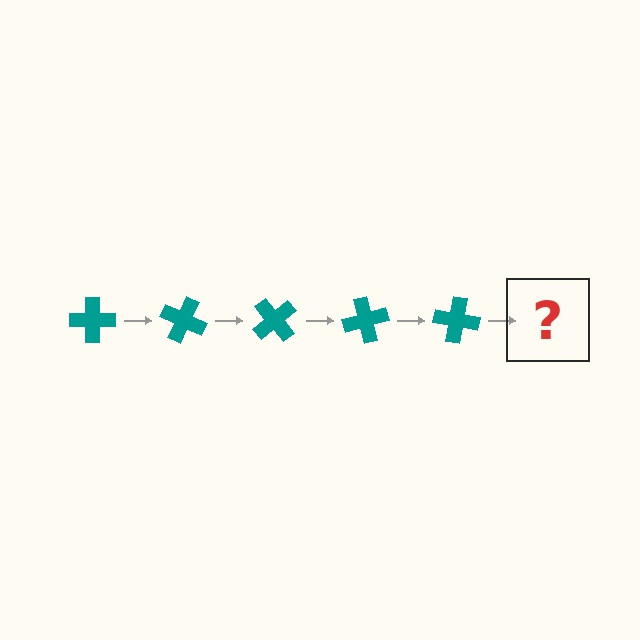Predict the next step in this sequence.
The next step is a teal cross rotated 125 degrees.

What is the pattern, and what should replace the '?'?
The pattern is that the cross rotates 25 degrees each step. The '?' should be a teal cross rotated 125 degrees.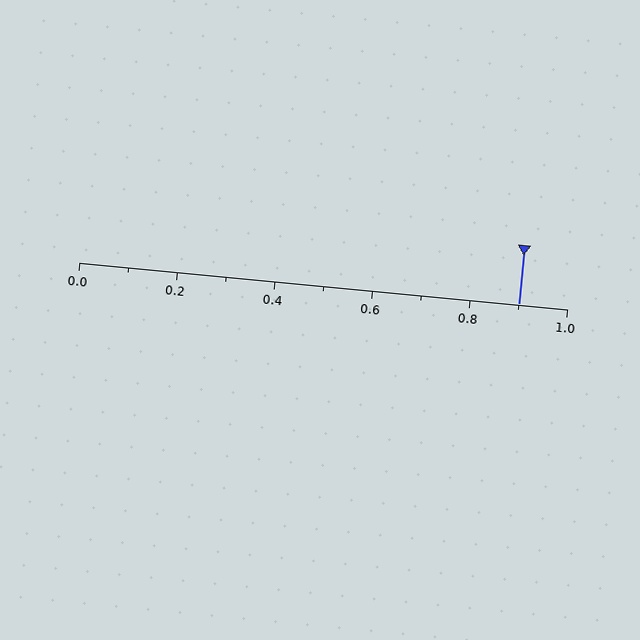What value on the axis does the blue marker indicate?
The marker indicates approximately 0.9.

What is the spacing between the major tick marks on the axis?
The major ticks are spaced 0.2 apart.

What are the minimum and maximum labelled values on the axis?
The axis runs from 0.0 to 1.0.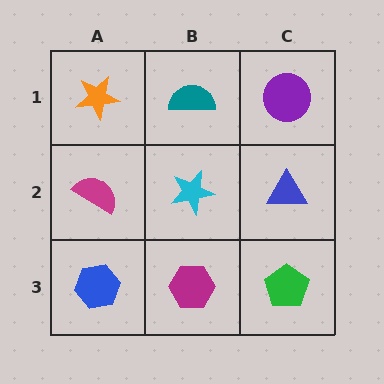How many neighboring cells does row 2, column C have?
3.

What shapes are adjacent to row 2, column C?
A purple circle (row 1, column C), a green pentagon (row 3, column C), a cyan star (row 2, column B).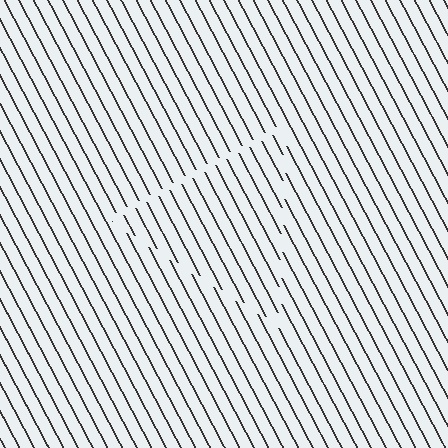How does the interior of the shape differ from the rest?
The interior of the shape contains the same grating, shifted by half a period — the contour is defined by the phase discontinuity where line-ends from the inner and outer gratings abut.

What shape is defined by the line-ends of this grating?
An illusory triangle. The interior of the shape contains the same grating, shifted by half a period — the contour is defined by the phase discontinuity where line-ends from the inner and outer gratings abut.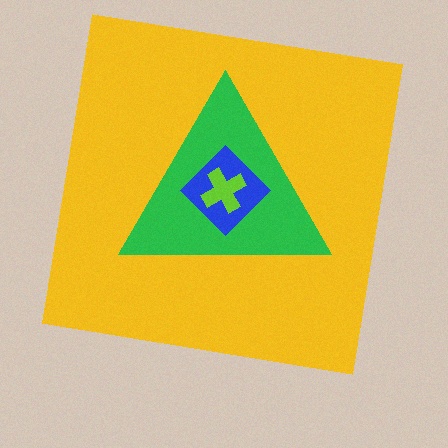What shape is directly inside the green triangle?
The blue diamond.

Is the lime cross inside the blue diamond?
Yes.